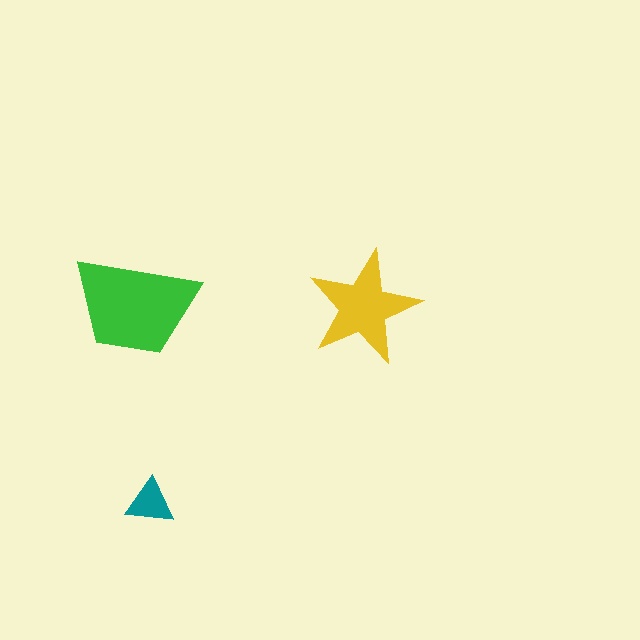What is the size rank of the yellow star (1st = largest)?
2nd.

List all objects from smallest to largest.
The teal triangle, the yellow star, the green trapezoid.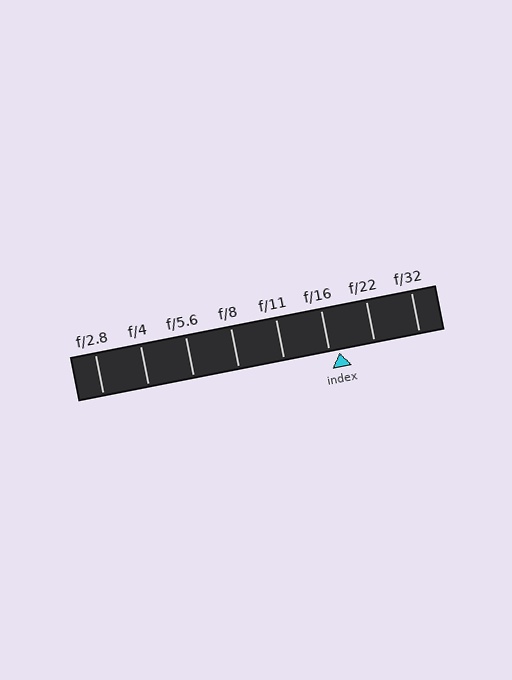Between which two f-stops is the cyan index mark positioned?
The index mark is between f/16 and f/22.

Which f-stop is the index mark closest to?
The index mark is closest to f/16.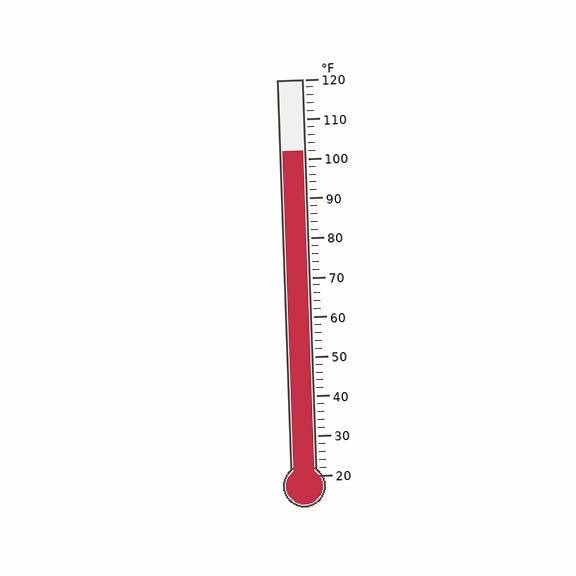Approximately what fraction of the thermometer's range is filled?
The thermometer is filled to approximately 80% of its range.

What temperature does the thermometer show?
The thermometer shows approximately 102°F.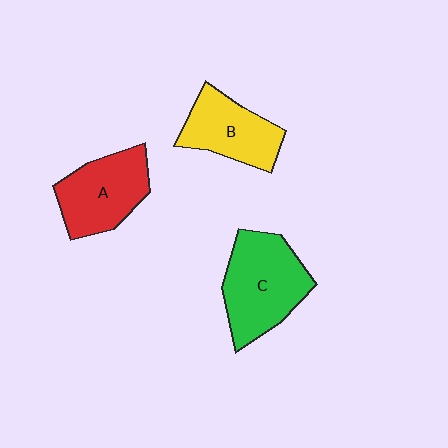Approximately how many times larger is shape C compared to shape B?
Approximately 1.3 times.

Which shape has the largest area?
Shape C (green).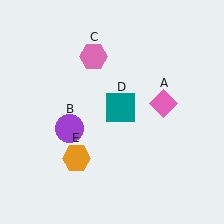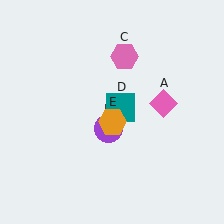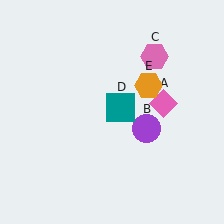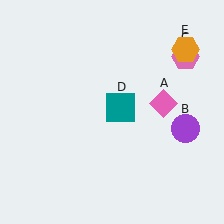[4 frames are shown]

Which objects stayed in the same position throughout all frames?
Pink diamond (object A) and teal square (object D) remained stationary.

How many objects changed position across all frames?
3 objects changed position: purple circle (object B), pink hexagon (object C), orange hexagon (object E).